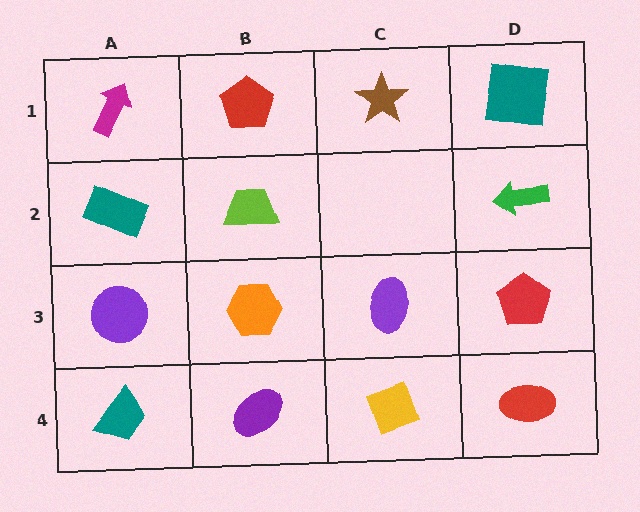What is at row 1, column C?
A brown star.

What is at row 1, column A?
A magenta arrow.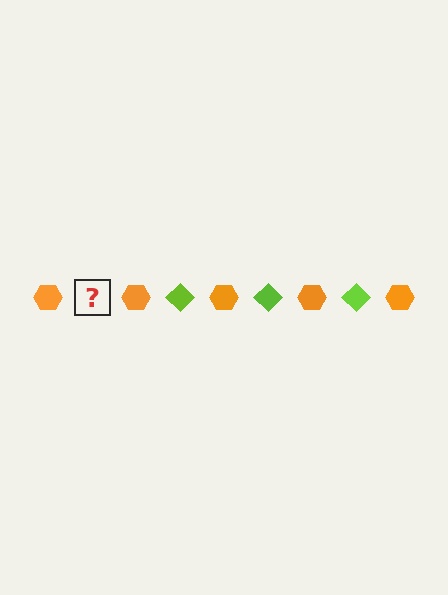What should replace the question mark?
The question mark should be replaced with a lime diamond.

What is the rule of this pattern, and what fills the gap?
The rule is that the pattern alternates between orange hexagon and lime diamond. The gap should be filled with a lime diamond.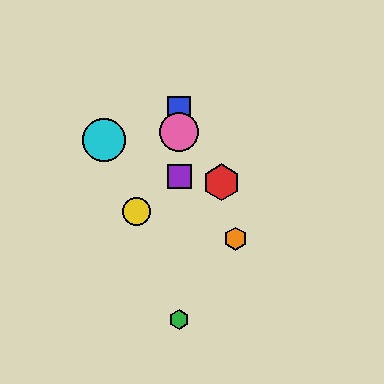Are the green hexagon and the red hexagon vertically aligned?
No, the green hexagon is at x≈179 and the red hexagon is at x≈221.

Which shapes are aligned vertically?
The blue square, the green hexagon, the purple square, the pink circle are aligned vertically.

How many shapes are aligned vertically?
4 shapes (the blue square, the green hexagon, the purple square, the pink circle) are aligned vertically.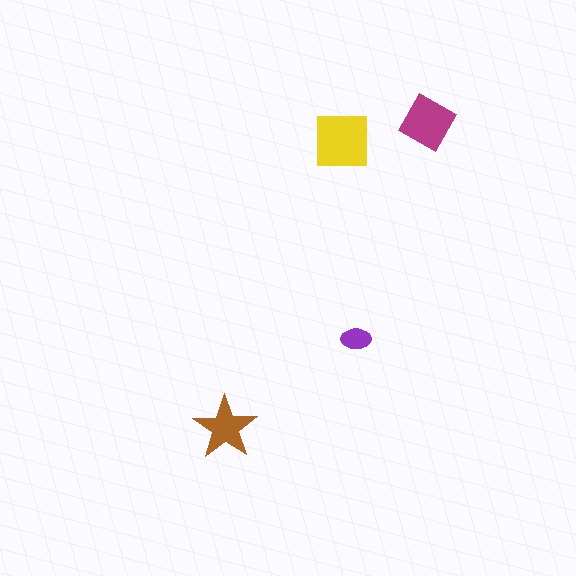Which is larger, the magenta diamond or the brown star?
The magenta diamond.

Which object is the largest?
The yellow square.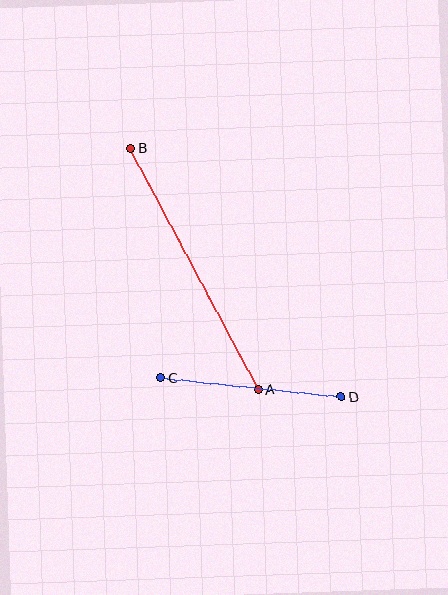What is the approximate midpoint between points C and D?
The midpoint is at approximately (251, 387) pixels.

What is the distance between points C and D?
The distance is approximately 182 pixels.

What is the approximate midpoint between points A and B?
The midpoint is at approximately (195, 269) pixels.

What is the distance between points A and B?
The distance is approximately 273 pixels.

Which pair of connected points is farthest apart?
Points A and B are farthest apart.